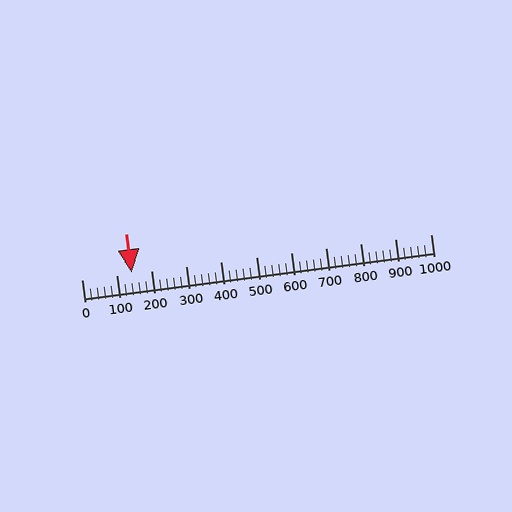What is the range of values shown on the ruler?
The ruler shows values from 0 to 1000.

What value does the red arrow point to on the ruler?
The red arrow points to approximately 143.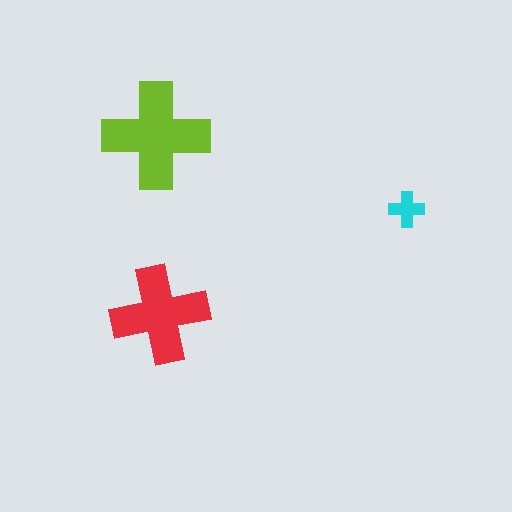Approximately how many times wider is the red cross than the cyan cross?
About 2.5 times wider.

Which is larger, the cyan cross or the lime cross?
The lime one.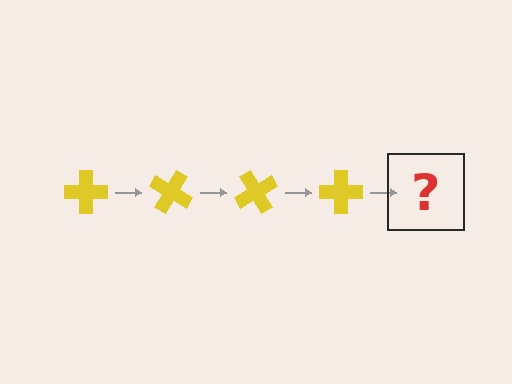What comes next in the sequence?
The next element should be a yellow cross rotated 120 degrees.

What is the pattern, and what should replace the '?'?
The pattern is that the cross rotates 30 degrees each step. The '?' should be a yellow cross rotated 120 degrees.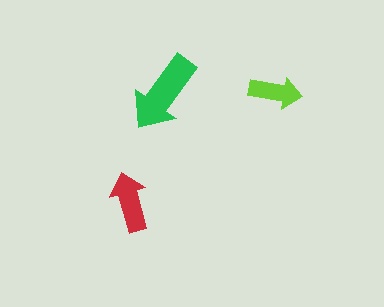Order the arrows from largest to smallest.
the green one, the red one, the lime one.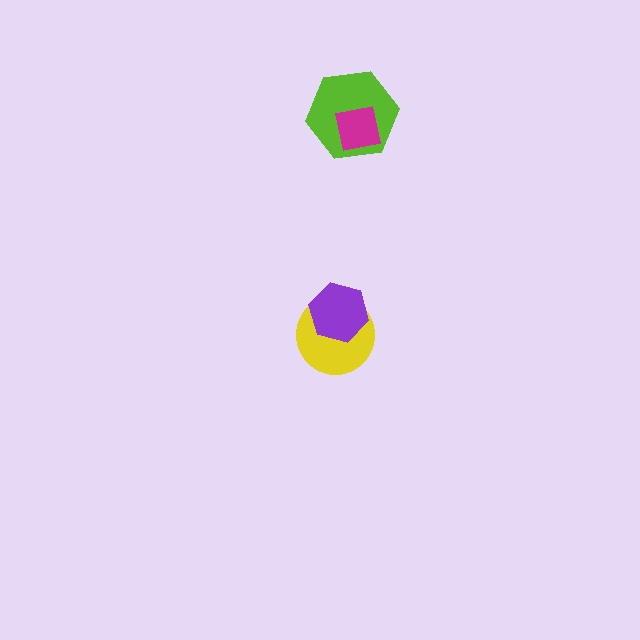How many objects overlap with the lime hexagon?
1 object overlaps with the lime hexagon.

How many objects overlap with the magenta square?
1 object overlaps with the magenta square.